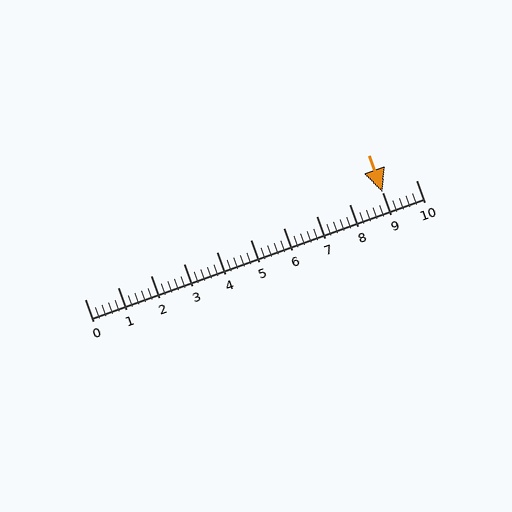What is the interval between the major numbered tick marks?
The major tick marks are spaced 1 units apart.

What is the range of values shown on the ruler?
The ruler shows values from 0 to 10.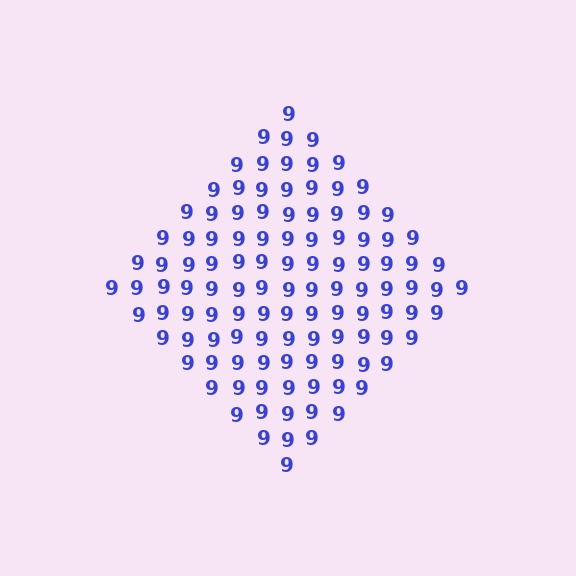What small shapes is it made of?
It is made of small digit 9's.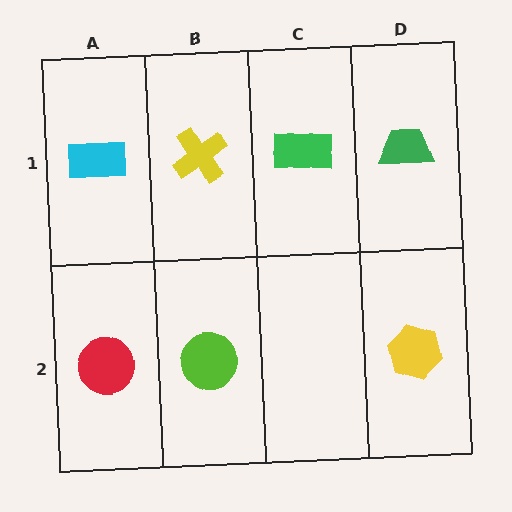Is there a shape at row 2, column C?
No, that cell is empty.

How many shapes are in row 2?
3 shapes.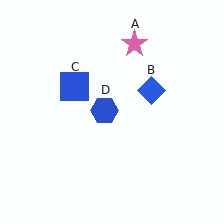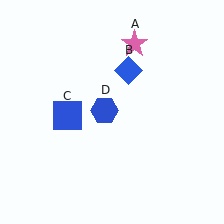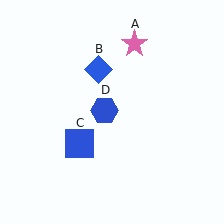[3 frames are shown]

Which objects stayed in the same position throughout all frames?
Pink star (object A) and blue hexagon (object D) remained stationary.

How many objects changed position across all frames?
2 objects changed position: blue diamond (object B), blue square (object C).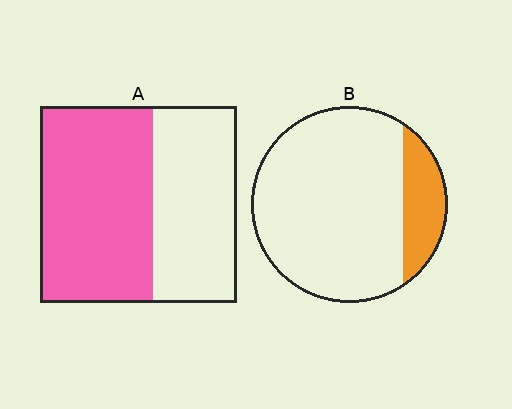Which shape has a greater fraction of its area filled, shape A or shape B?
Shape A.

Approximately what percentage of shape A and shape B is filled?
A is approximately 55% and B is approximately 15%.